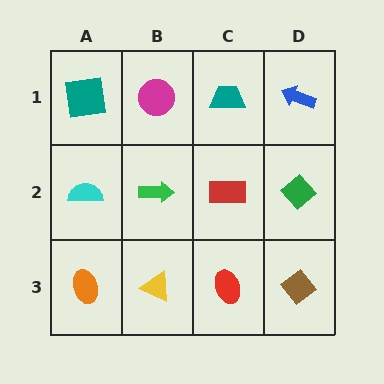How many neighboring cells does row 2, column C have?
4.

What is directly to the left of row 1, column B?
A teal square.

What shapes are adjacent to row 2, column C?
A teal trapezoid (row 1, column C), a red ellipse (row 3, column C), a green arrow (row 2, column B), a green diamond (row 2, column D).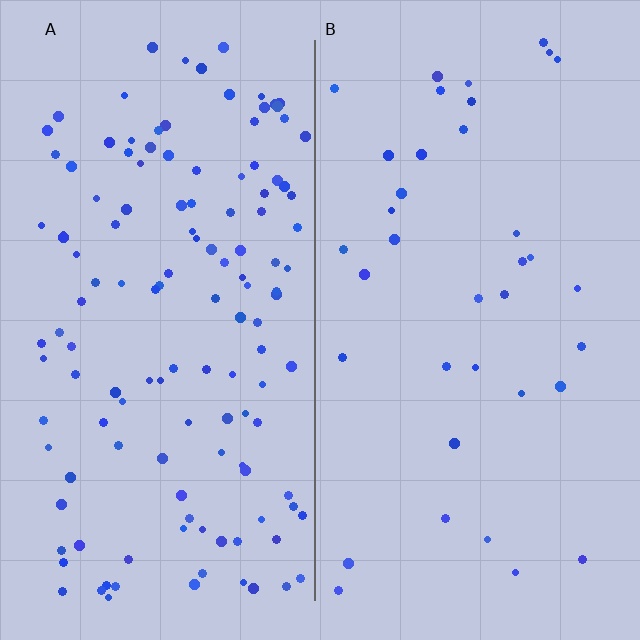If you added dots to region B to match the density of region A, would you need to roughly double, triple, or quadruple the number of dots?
Approximately quadruple.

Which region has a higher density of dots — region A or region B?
A (the left).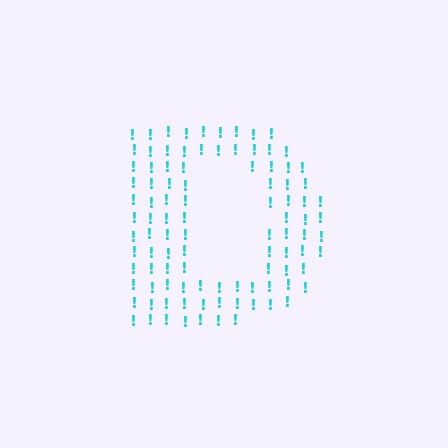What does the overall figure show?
The overall figure shows the letter D.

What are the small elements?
The small elements are exclamation marks.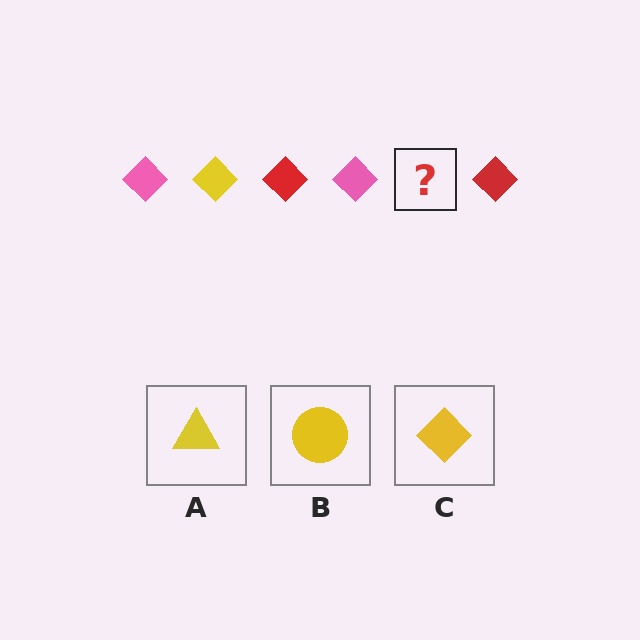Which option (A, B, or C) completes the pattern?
C.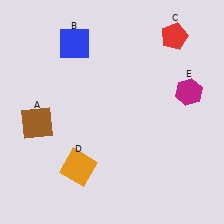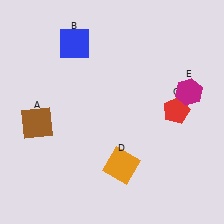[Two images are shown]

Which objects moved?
The objects that moved are: the red pentagon (C), the orange square (D).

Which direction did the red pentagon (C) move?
The red pentagon (C) moved down.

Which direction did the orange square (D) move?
The orange square (D) moved right.